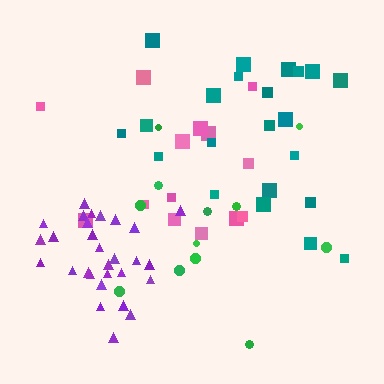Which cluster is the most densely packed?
Purple.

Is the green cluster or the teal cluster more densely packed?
Teal.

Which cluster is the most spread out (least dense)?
Green.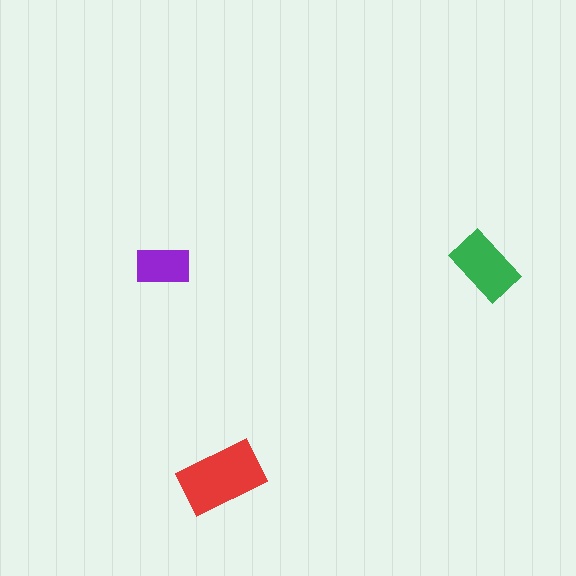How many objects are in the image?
There are 3 objects in the image.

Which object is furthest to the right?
The green rectangle is rightmost.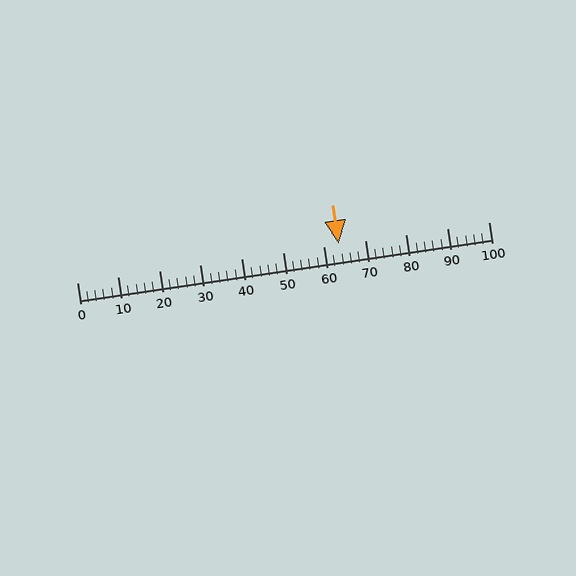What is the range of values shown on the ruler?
The ruler shows values from 0 to 100.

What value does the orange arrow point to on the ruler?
The orange arrow points to approximately 64.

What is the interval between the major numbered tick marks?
The major tick marks are spaced 10 units apart.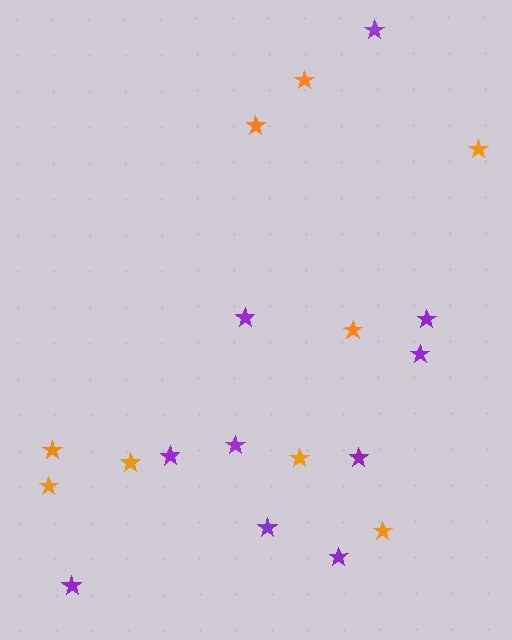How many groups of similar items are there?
There are 2 groups: one group of orange stars (9) and one group of purple stars (10).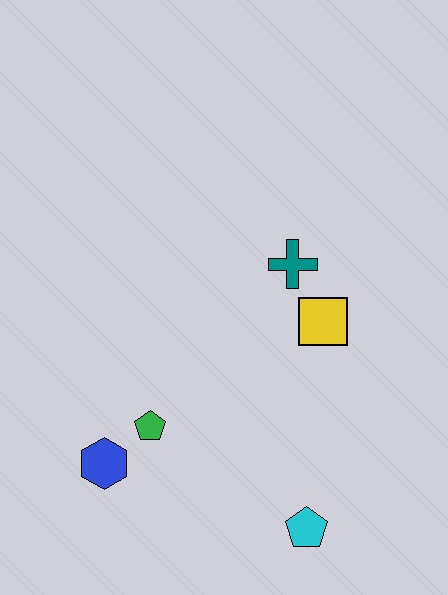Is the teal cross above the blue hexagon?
Yes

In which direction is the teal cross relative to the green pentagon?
The teal cross is above the green pentagon.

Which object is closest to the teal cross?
The yellow square is closest to the teal cross.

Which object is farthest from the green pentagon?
The teal cross is farthest from the green pentagon.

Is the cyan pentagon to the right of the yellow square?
No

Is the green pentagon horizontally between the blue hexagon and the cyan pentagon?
Yes